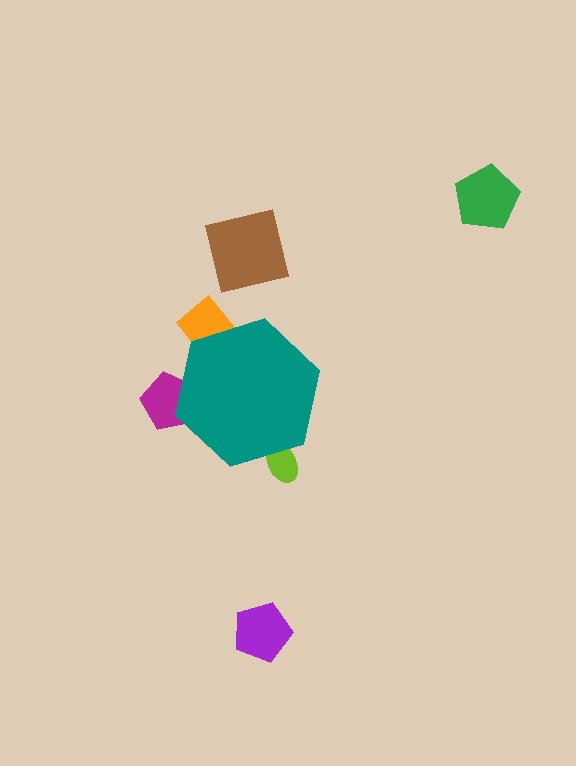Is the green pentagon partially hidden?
No, the green pentagon is fully visible.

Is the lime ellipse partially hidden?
Yes, the lime ellipse is partially hidden behind the teal hexagon.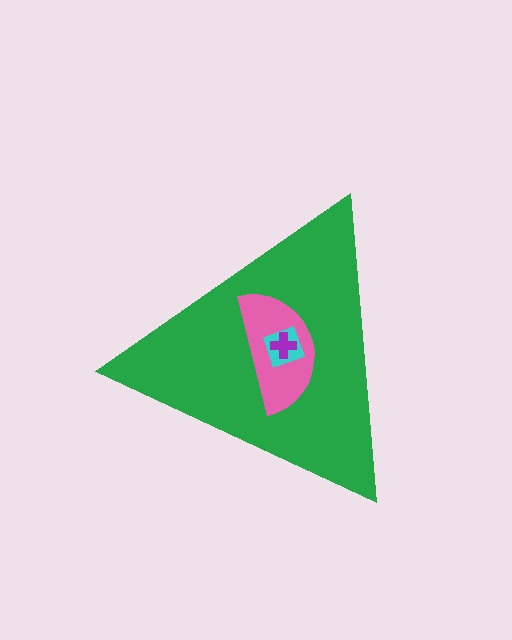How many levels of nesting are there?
4.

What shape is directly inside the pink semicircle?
The cyan diamond.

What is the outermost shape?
The green triangle.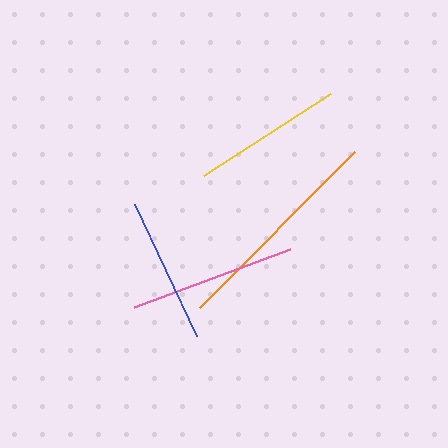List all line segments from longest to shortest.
From longest to shortest: orange, pink, yellow, blue.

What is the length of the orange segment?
The orange segment is approximately 220 pixels long.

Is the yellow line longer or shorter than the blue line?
The yellow line is longer than the blue line.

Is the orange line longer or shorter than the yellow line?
The orange line is longer than the yellow line.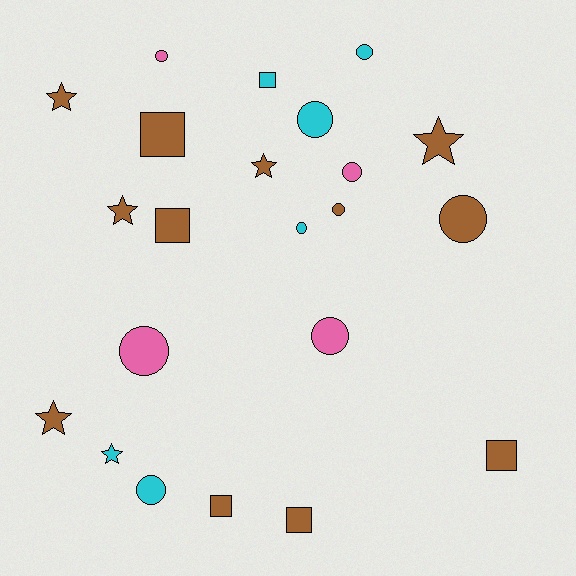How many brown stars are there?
There are 5 brown stars.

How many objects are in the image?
There are 22 objects.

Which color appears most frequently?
Brown, with 12 objects.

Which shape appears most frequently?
Circle, with 10 objects.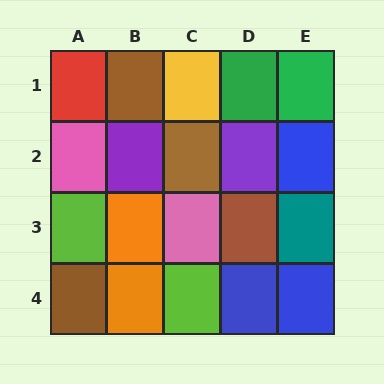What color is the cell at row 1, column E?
Green.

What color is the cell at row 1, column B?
Brown.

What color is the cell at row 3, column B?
Orange.